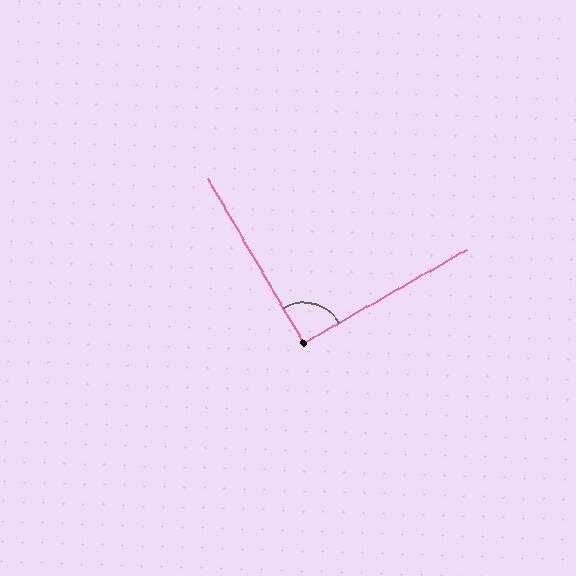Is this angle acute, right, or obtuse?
It is approximately a right angle.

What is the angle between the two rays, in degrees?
Approximately 90 degrees.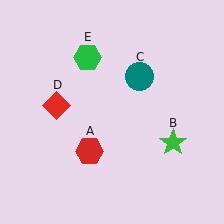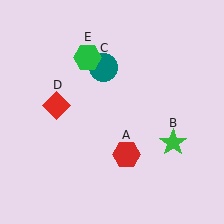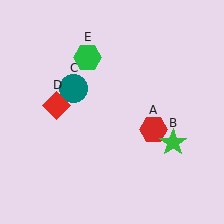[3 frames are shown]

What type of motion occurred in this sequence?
The red hexagon (object A), teal circle (object C) rotated counterclockwise around the center of the scene.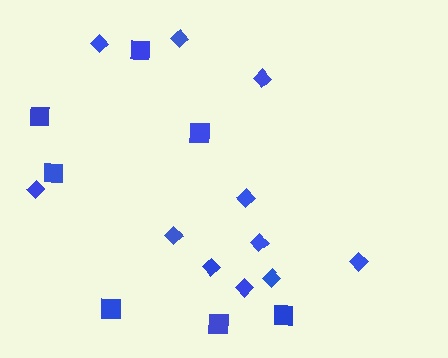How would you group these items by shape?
There are 2 groups: one group of squares (7) and one group of diamonds (11).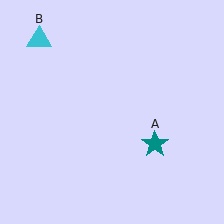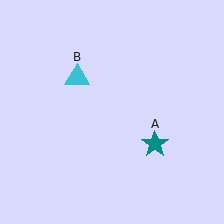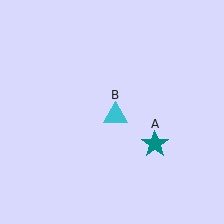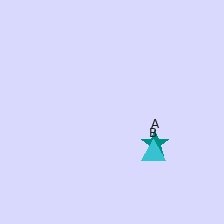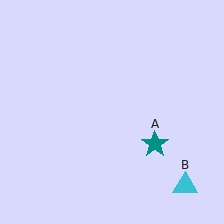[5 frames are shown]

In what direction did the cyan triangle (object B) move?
The cyan triangle (object B) moved down and to the right.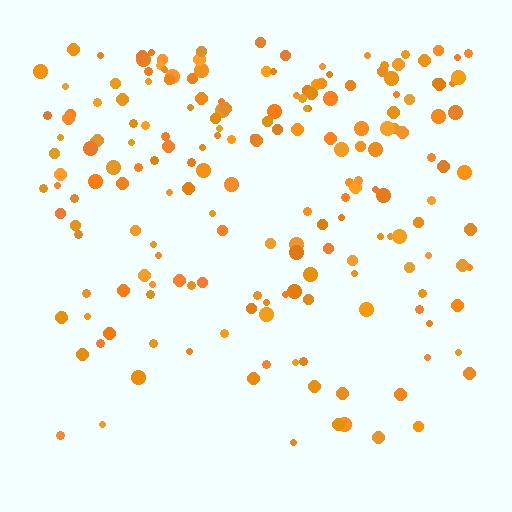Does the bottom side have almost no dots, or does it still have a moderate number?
Still a moderate number, just noticeably fewer than the top.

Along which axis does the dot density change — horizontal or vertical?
Vertical.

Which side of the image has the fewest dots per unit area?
The bottom.